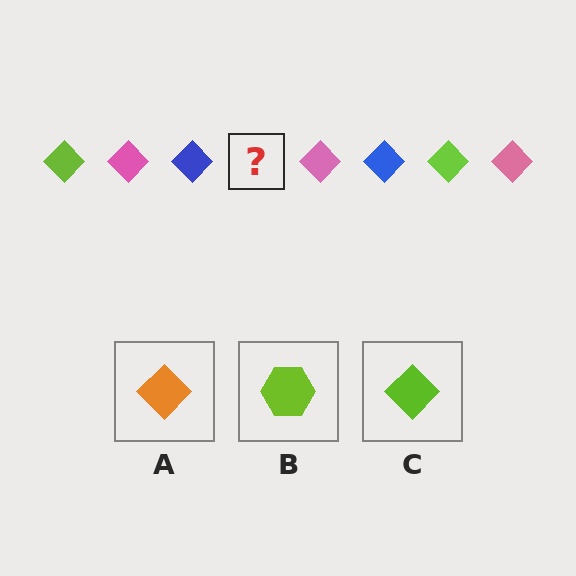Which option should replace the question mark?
Option C.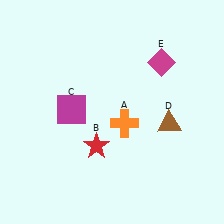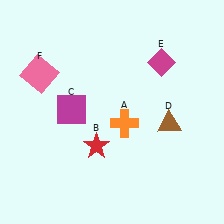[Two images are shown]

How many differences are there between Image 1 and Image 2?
There is 1 difference between the two images.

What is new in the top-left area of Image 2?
A pink square (F) was added in the top-left area of Image 2.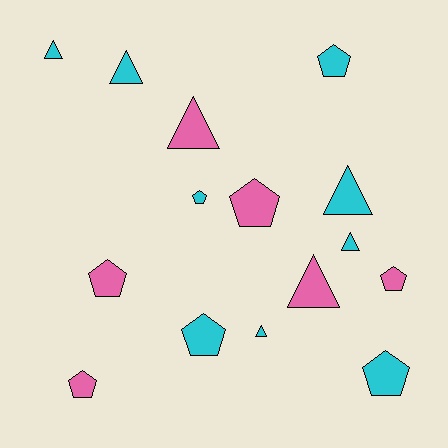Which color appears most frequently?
Cyan, with 9 objects.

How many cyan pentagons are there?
There are 4 cyan pentagons.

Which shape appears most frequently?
Pentagon, with 8 objects.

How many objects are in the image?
There are 15 objects.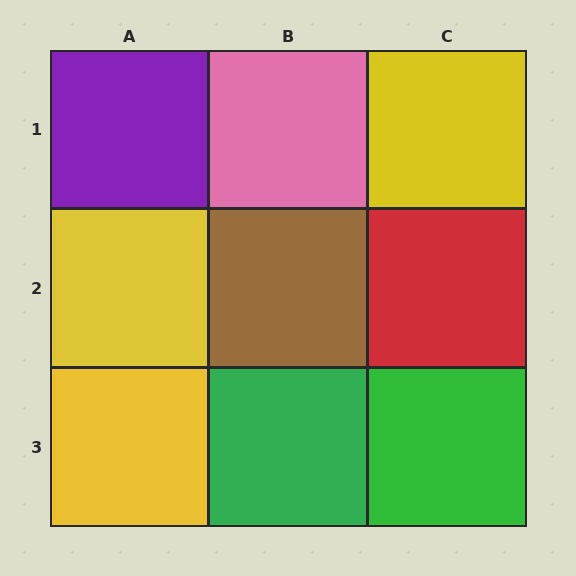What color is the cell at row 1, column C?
Yellow.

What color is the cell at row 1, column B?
Pink.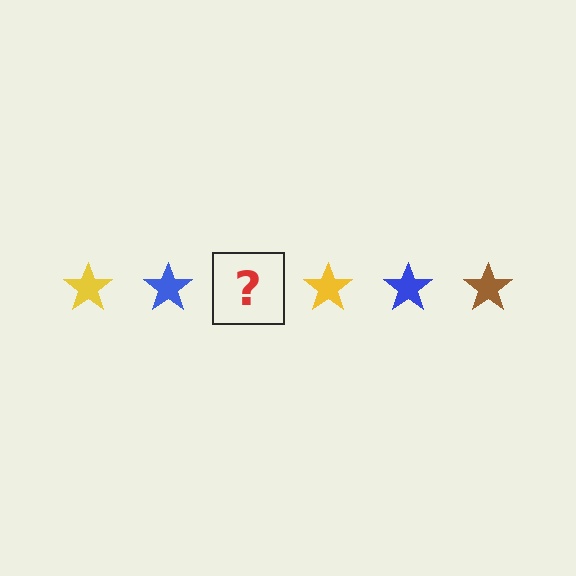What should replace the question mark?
The question mark should be replaced with a brown star.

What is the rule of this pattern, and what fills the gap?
The rule is that the pattern cycles through yellow, blue, brown stars. The gap should be filled with a brown star.